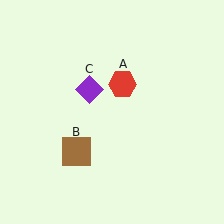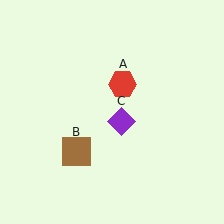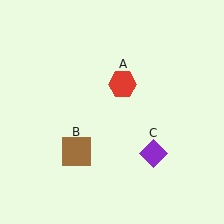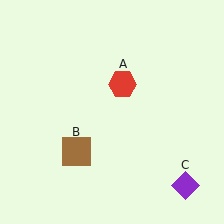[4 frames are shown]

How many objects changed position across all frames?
1 object changed position: purple diamond (object C).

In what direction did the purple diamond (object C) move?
The purple diamond (object C) moved down and to the right.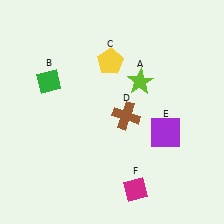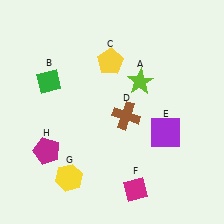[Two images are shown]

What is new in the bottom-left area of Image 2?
A yellow hexagon (G) was added in the bottom-left area of Image 2.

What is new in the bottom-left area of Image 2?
A magenta pentagon (H) was added in the bottom-left area of Image 2.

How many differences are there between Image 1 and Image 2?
There are 2 differences between the two images.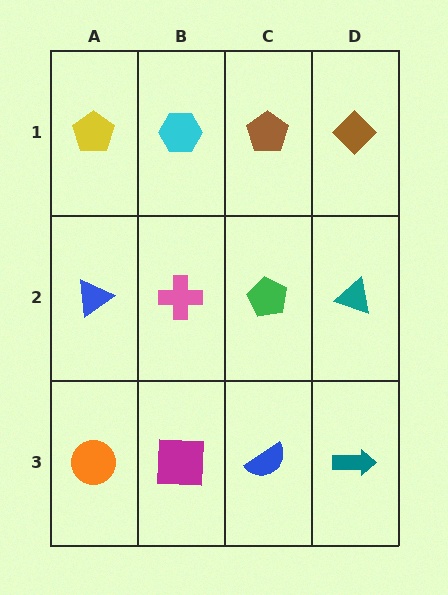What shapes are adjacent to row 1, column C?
A green pentagon (row 2, column C), a cyan hexagon (row 1, column B), a brown diamond (row 1, column D).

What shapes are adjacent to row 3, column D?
A teal triangle (row 2, column D), a blue semicircle (row 3, column C).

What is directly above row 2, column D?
A brown diamond.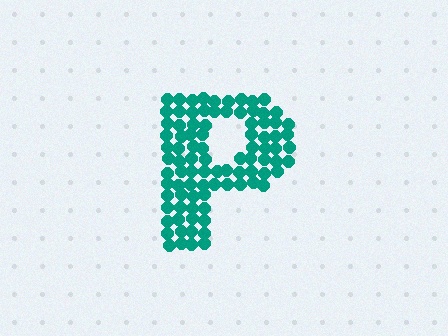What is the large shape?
The large shape is the letter P.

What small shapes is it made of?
It is made of small circles.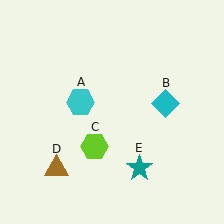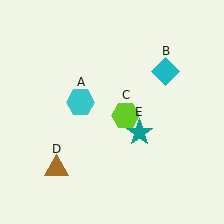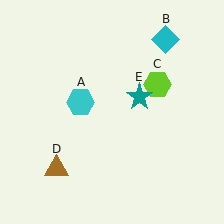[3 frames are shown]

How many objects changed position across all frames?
3 objects changed position: cyan diamond (object B), lime hexagon (object C), teal star (object E).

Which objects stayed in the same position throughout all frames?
Cyan hexagon (object A) and brown triangle (object D) remained stationary.